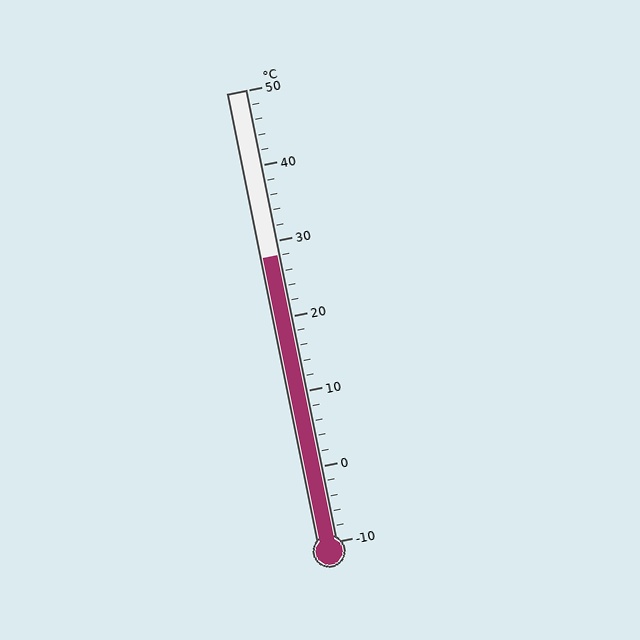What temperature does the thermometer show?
The thermometer shows approximately 28°C.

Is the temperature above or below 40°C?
The temperature is below 40°C.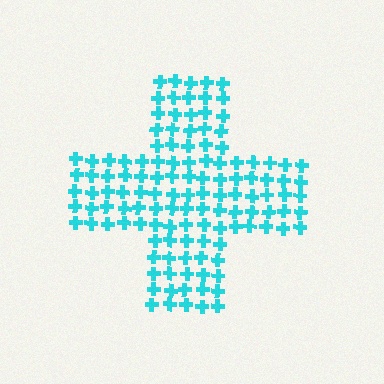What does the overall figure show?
The overall figure shows a cross.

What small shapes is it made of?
It is made of small crosses.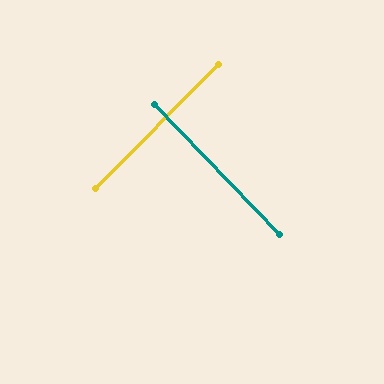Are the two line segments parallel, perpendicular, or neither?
Perpendicular — they meet at approximately 89°.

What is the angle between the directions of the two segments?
Approximately 89 degrees.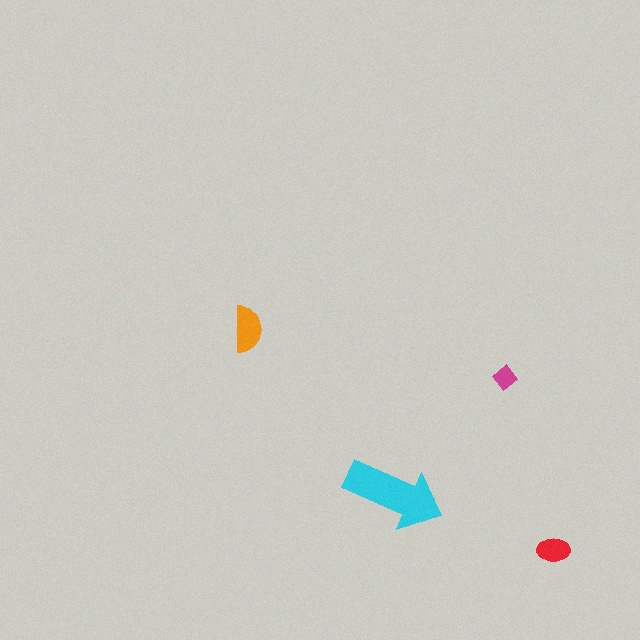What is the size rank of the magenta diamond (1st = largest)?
4th.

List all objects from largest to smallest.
The cyan arrow, the orange semicircle, the red ellipse, the magenta diamond.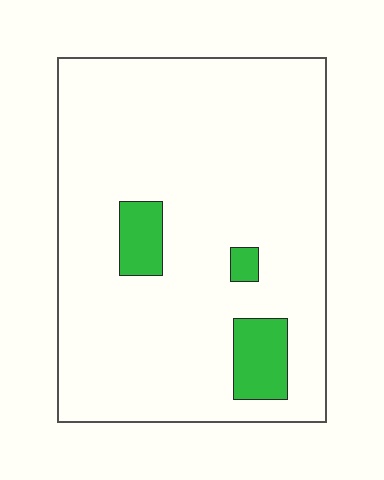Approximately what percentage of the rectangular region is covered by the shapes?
Approximately 10%.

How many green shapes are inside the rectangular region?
3.